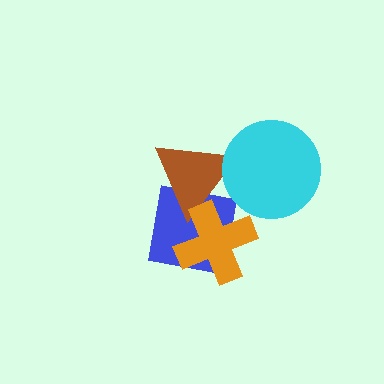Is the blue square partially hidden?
Yes, it is partially covered by another shape.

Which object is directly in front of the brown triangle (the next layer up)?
The orange cross is directly in front of the brown triangle.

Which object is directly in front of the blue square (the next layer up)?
The brown triangle is directly in front of the blue square.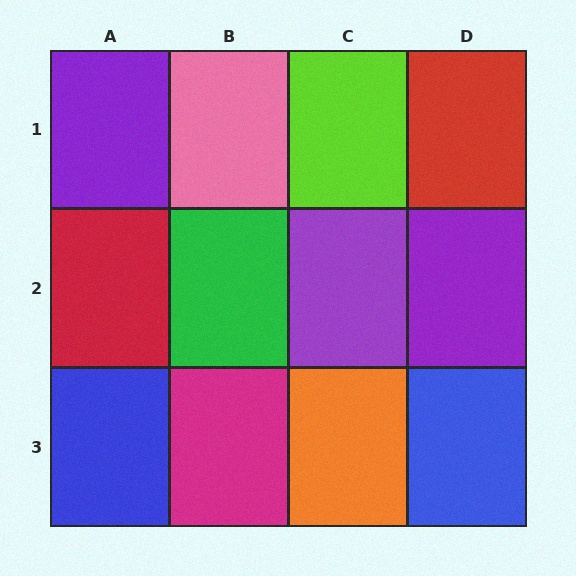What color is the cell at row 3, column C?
Orange.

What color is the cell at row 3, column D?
Blue.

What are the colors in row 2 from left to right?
Red, green, purple, purple.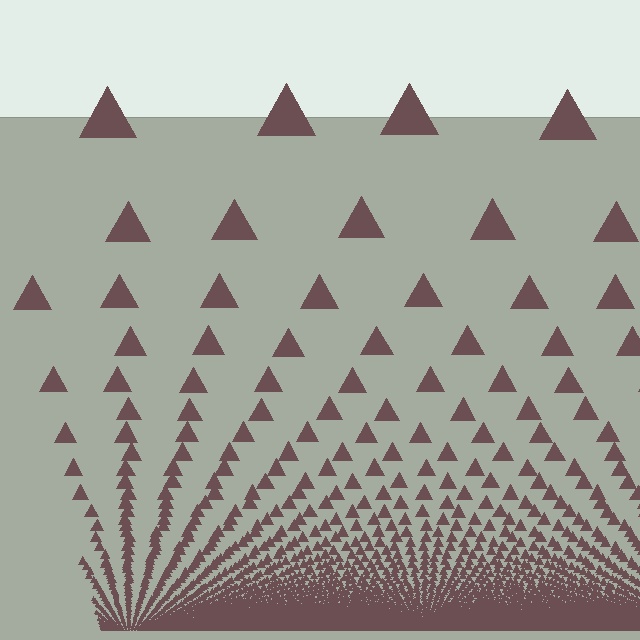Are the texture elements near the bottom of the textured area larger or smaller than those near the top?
Smaller. The gradient is inverted — elements near the bottom are smaller and denser.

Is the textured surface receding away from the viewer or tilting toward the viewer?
The surface appears to tilt toward the viewer. Texture elements get larger and sparser toward the top.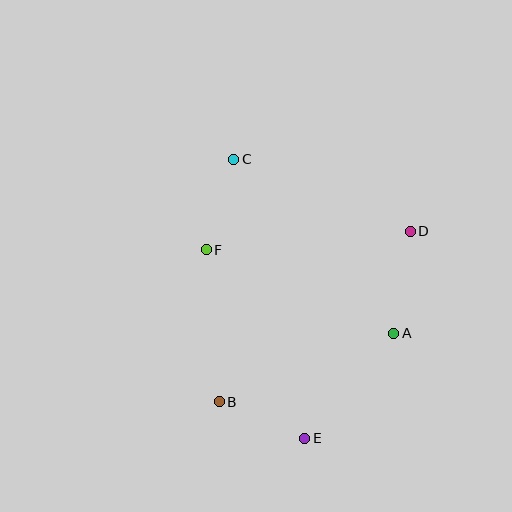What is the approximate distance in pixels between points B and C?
The distance between B and C is approximately 243 pixels.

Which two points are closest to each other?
Points B and E are closest to each other.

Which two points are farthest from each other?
Points C and E are farthest from each other.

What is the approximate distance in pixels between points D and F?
The distance between D and F is approximately 205 pixels.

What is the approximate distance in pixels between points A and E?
The distance between A and E is approximately 138 pixels.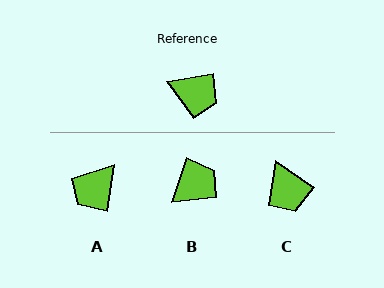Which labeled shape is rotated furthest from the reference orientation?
A, about 109 degrees away.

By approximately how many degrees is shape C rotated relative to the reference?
Approximately 45 degrees clockwise.